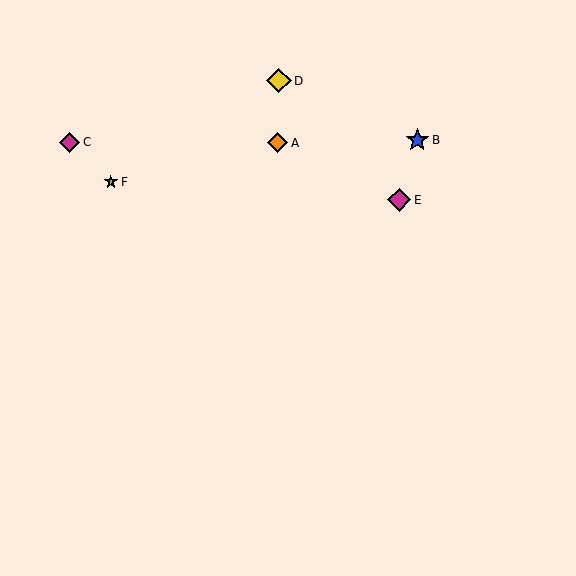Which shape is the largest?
The yellow diamond (labeled D) is the largest.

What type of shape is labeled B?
Shape B is a blue star.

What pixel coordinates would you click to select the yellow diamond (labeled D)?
Click at (279, 81) to select the yellow diamond D.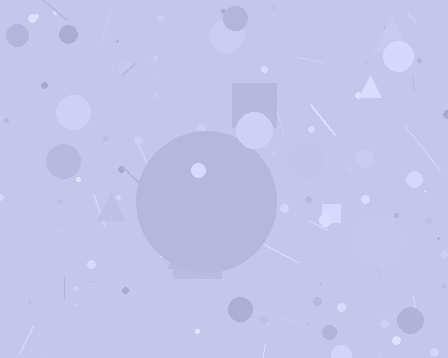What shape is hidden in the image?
A circle is hidden in the image.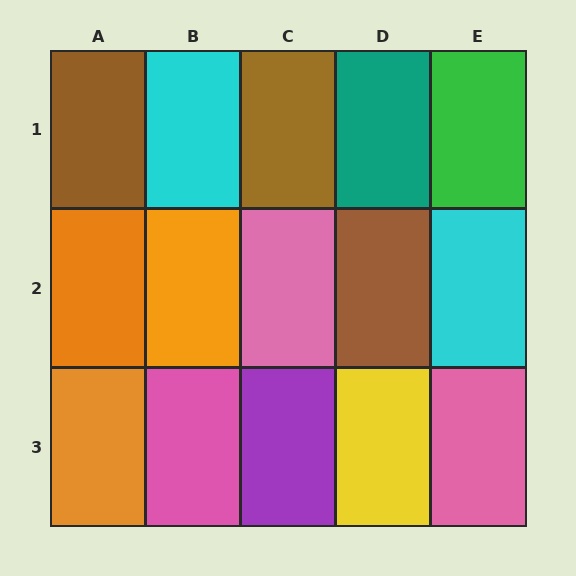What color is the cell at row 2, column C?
Pink.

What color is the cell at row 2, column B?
Orange.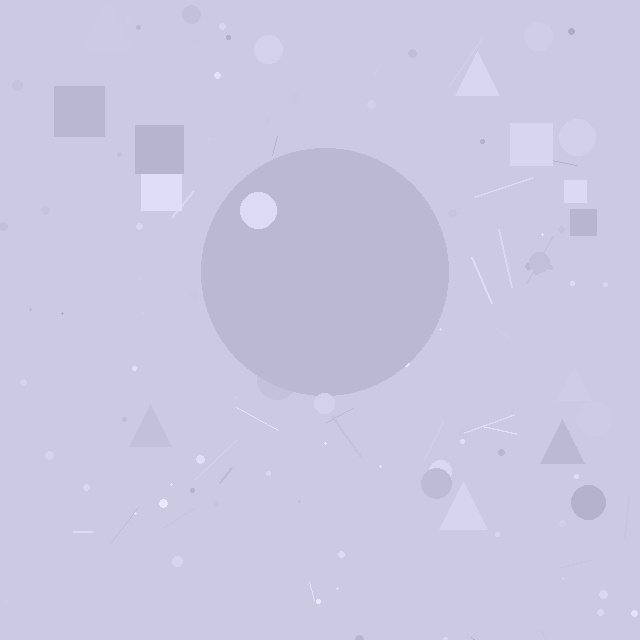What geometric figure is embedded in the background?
A circle is embedded in the background.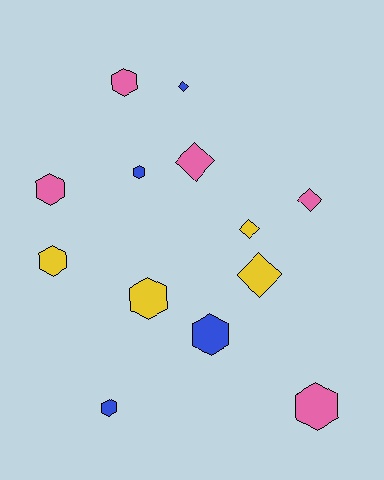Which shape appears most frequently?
Hexagon, with 8 objects.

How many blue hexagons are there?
There are 3 blue hexagons.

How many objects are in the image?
There are 13 objects.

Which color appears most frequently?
Pink, with 5 objects.